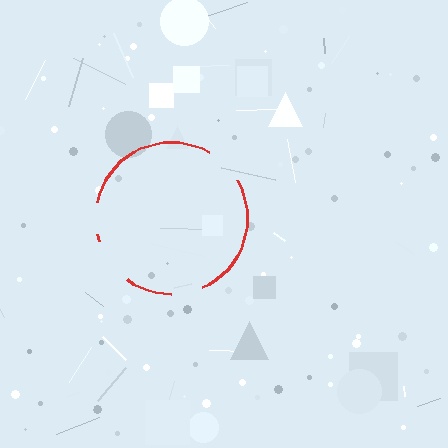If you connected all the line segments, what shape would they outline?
They would outline a circle.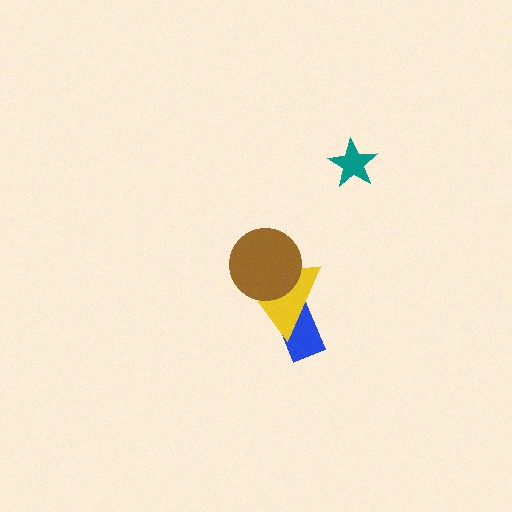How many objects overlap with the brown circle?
1 object overlaps with the brown circle.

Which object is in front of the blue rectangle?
The yellow triangle is in front of the blue rectangle.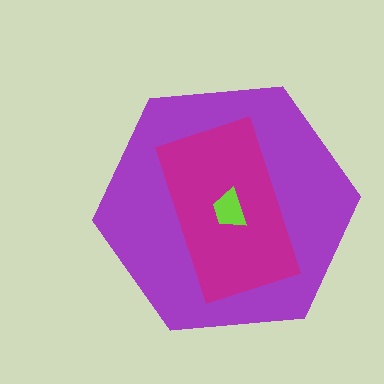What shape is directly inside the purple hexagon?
The magenta rectangle.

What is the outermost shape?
The purple hexagon.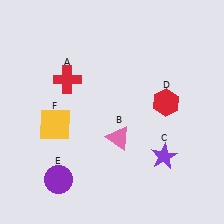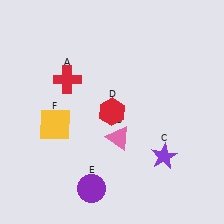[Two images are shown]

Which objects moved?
The objects that moved are: the red hexagon (D), the purple circle (E).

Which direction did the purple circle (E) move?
The purple circle (E) moved right.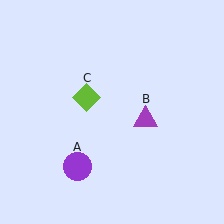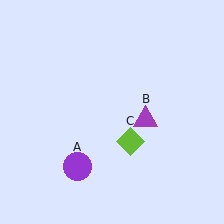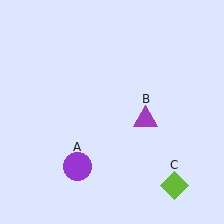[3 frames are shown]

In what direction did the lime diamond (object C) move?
The lime diamond (object C) moved down and to the right.